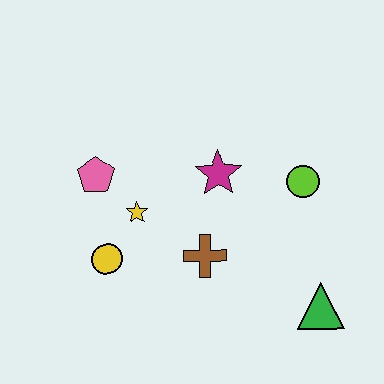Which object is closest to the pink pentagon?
The yellow star is closest to the pink pentagon.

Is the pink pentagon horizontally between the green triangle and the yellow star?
No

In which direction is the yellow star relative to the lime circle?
The yellow star is to the left of the lime circle.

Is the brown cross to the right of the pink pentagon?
Yes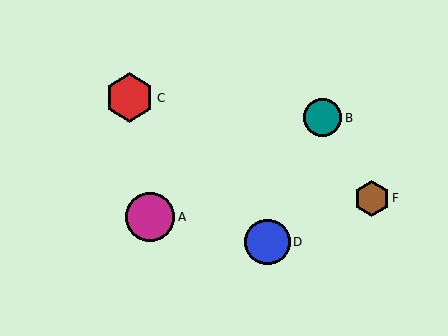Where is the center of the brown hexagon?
The center of the brown hexagon is at (372, 198).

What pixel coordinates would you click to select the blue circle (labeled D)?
Click at (268, 242) to select the blue circle D.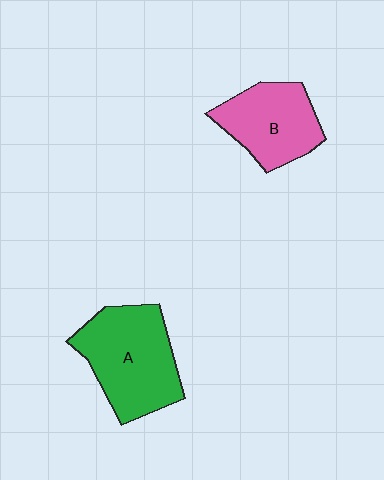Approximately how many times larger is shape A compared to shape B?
Approximately 1.3 times.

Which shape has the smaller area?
Shape B (pink).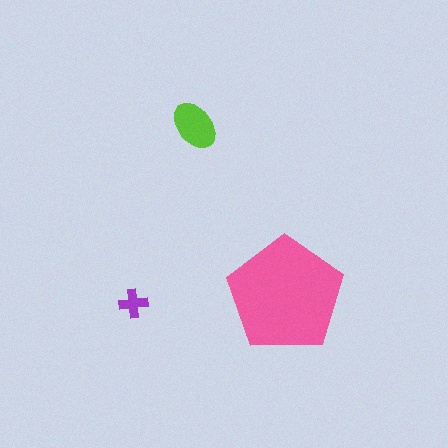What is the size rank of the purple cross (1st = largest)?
3rd.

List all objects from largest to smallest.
The pink pentagon, the lime ellipse, the purple cross.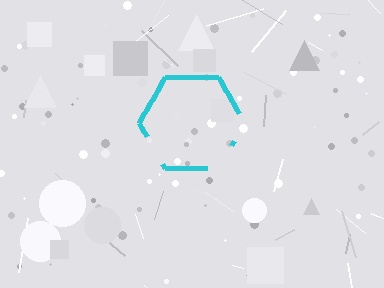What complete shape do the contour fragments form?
The contour fragments form a hexagon.